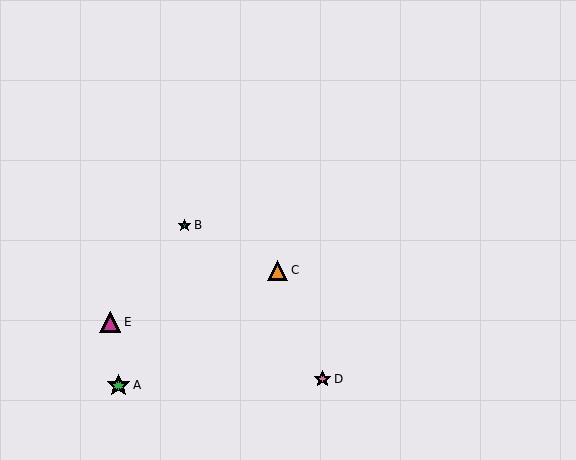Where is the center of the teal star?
The center of the teal star is at (184, 225).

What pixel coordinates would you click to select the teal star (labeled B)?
Click at (184, 225) to select the teal star B.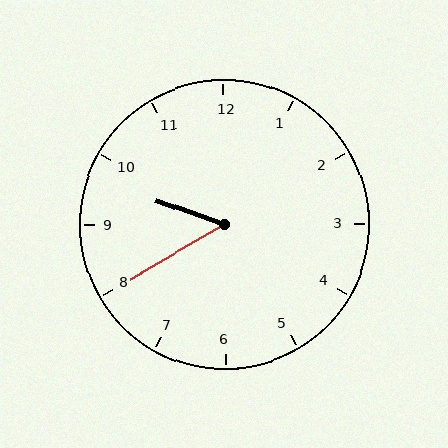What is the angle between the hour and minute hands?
Approximately 50 degrees.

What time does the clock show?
9:40.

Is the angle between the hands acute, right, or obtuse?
It is acute.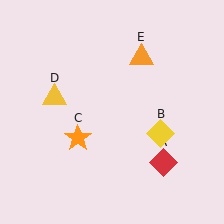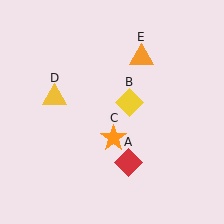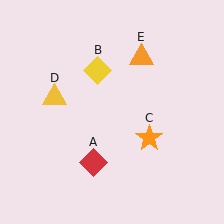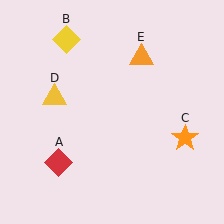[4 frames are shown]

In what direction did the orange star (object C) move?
The orange star (object C) moved right.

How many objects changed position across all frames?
3 objects changed position: red diamond (object A), yellow diamond (object B), orange star (object C).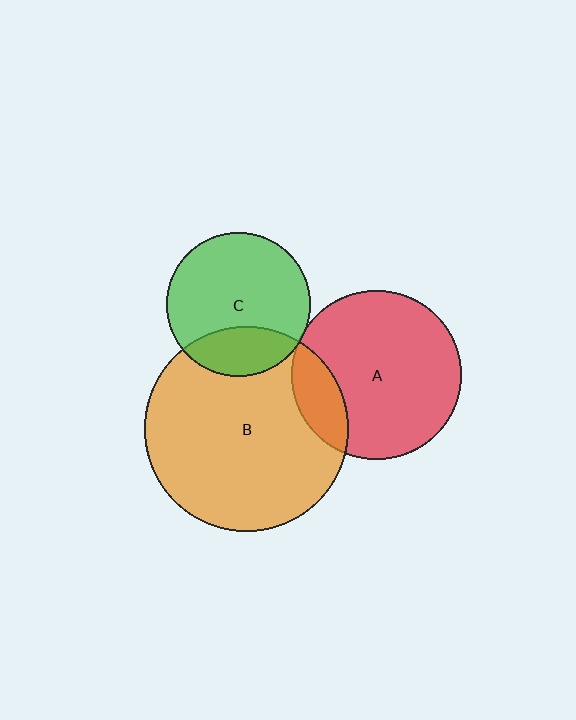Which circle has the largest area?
Circle B (orange).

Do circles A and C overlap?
Yes.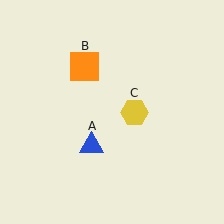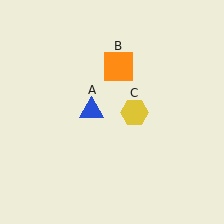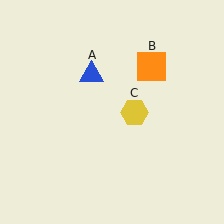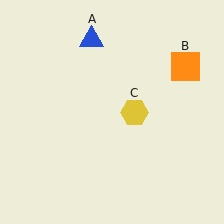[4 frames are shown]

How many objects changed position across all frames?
2 objects changed position: blue triangle (object A), orange square (object B).